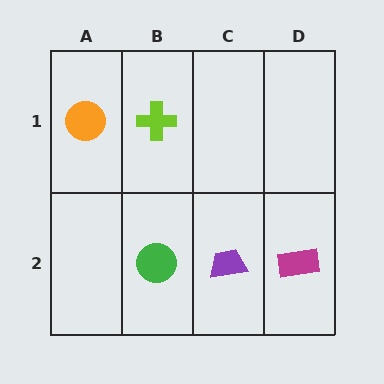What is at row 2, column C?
A purple trapezoid.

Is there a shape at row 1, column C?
No, that cell is empty.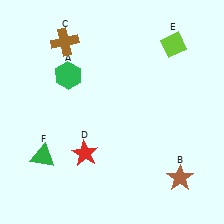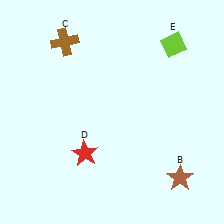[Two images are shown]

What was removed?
The green triangle (F), the green hexagon (A) were removed in Image 2.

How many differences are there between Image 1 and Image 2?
There are 2 differences between the two images.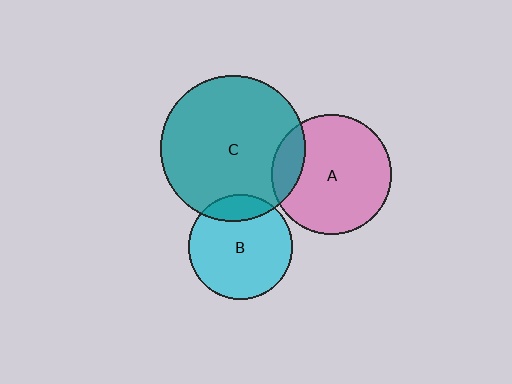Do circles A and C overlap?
Yes.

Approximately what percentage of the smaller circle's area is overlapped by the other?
Approximately 15%.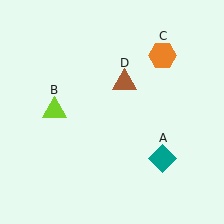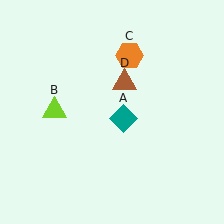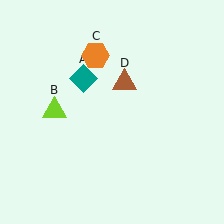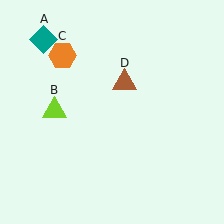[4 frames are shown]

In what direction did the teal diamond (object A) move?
The teal diamond (object A) moved up and to the left.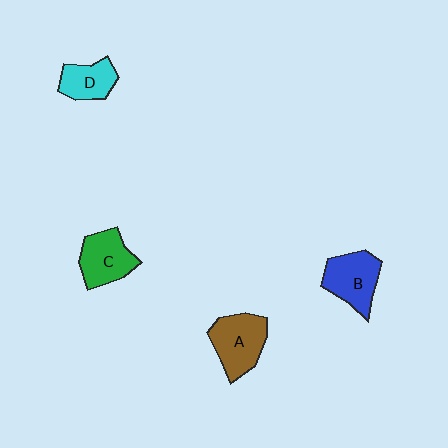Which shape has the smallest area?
Shape D (cyan).